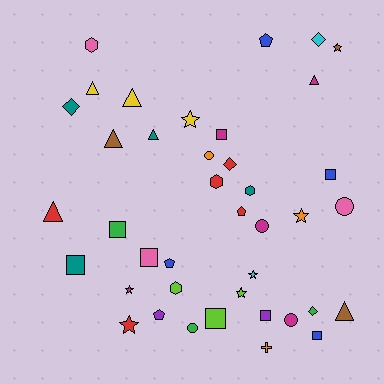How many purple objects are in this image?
There are 2 purple objects.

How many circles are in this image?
There are 5 circles.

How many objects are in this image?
There are 40 objects.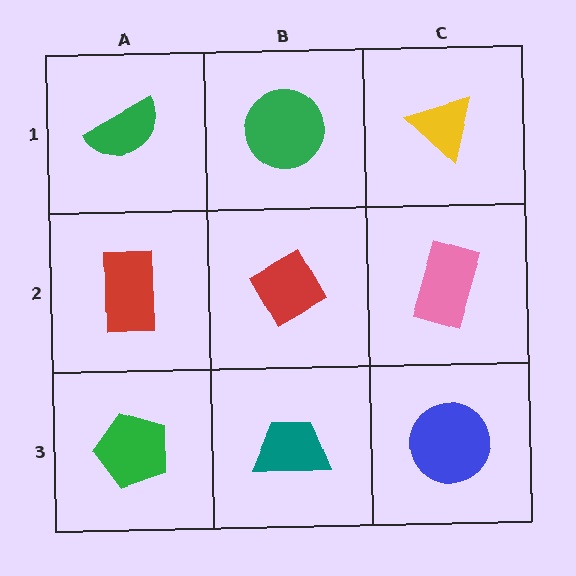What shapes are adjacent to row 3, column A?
A red rectangle (row 2, column A), a teal trapezoid (row 3, column B).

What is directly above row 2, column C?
A yellow triangle.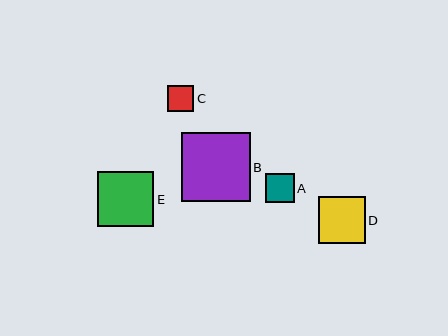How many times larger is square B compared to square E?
Square B is approximately 1.2 times the size of square E.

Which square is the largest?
Square B is the largest with a size of approximately 69 pixels.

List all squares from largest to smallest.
From largest to smallest: B, E, D, A, C.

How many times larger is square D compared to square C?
Square D is approximately 1.8 times the size of square C.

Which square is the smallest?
Square C is the smallest with a size of approximately 26 pixels.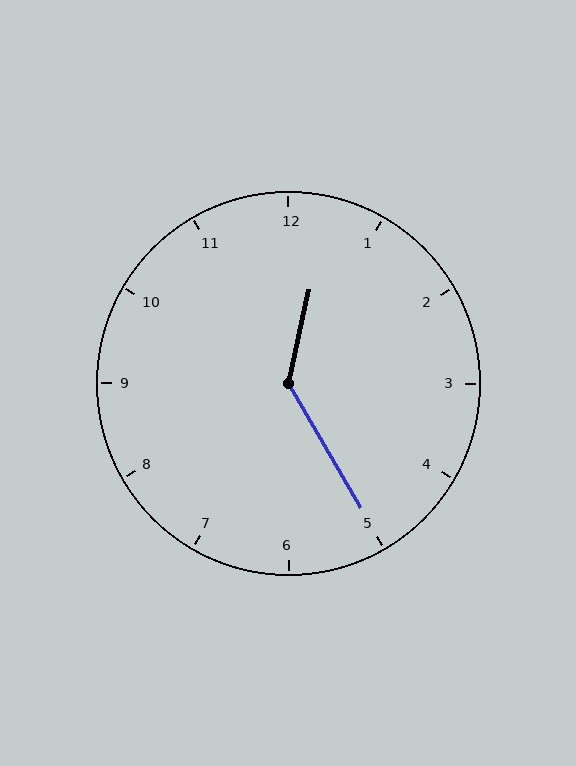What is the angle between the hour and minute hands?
Approximately 138 degrees.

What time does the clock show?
12:25.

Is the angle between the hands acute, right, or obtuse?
It is obtuse.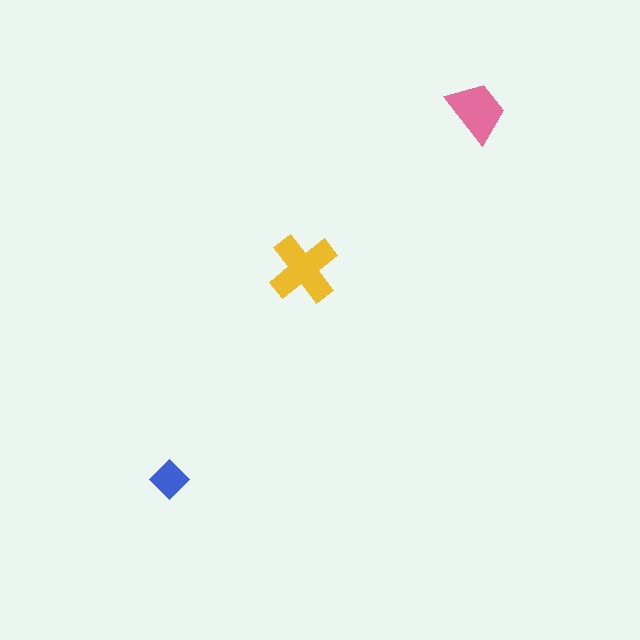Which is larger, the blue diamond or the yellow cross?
The yellow cross.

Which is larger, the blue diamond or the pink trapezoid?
The pink trapezoid.